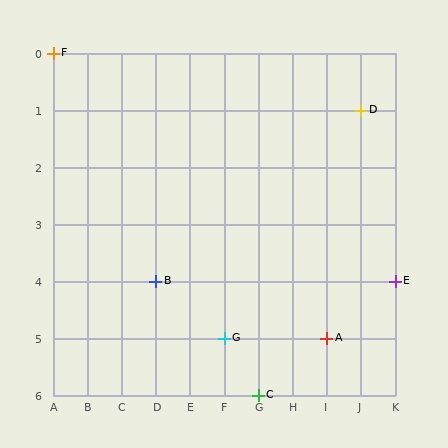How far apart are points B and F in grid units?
Points B and F are 3 columns and 4 rows apart (about 5.0 grid units diagonally).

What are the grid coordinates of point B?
Point B is at grid coordinates (D, 4).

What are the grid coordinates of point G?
Point G is at grid coordinates (F, 5).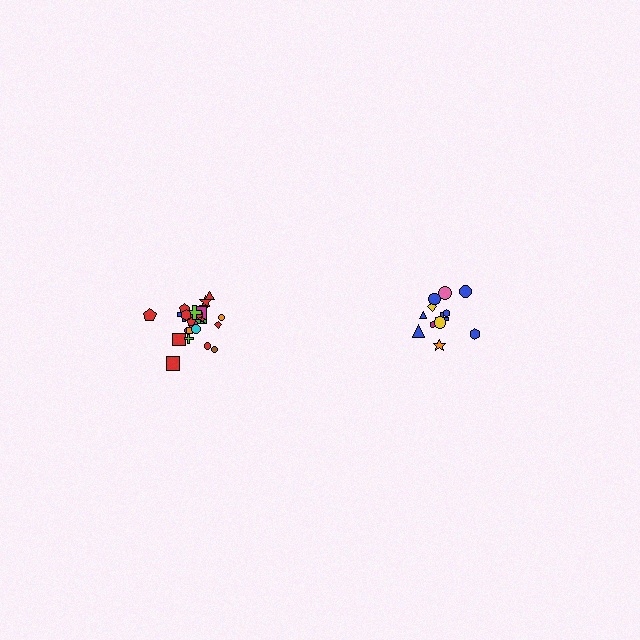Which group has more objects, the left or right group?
The left group.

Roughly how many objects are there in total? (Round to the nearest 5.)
Roughly 35 objects in total.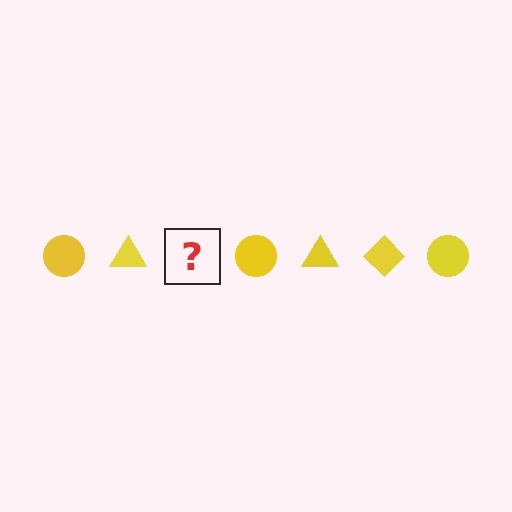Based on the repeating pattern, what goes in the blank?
The blank should be a yellow diamond.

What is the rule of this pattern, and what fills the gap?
The rule is that the pattern cycles through circle, triangle, diamond shapes in yellow. The gap should be filled with a yellow diamond.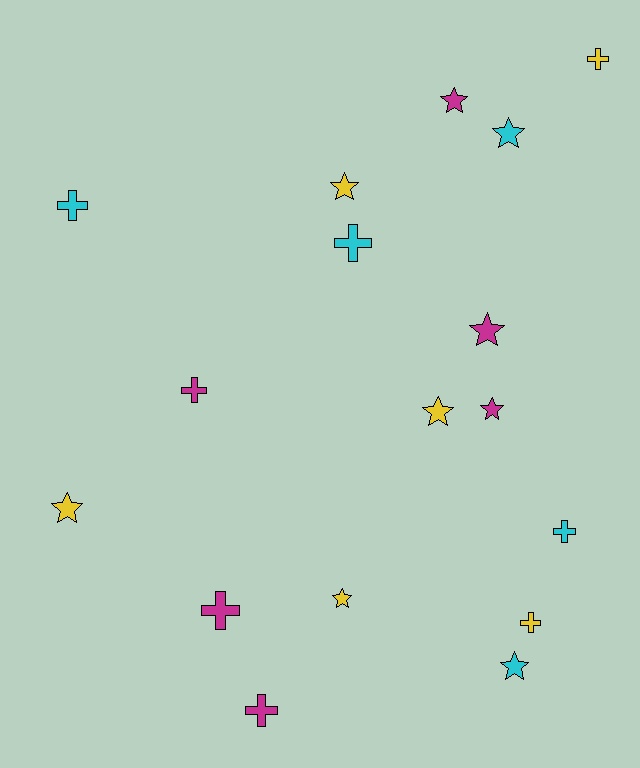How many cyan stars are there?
There are 2 cyan stars.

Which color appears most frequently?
Magenta, with 6 objects.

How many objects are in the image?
There are 17 objects.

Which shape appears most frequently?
Star, with 9 objects.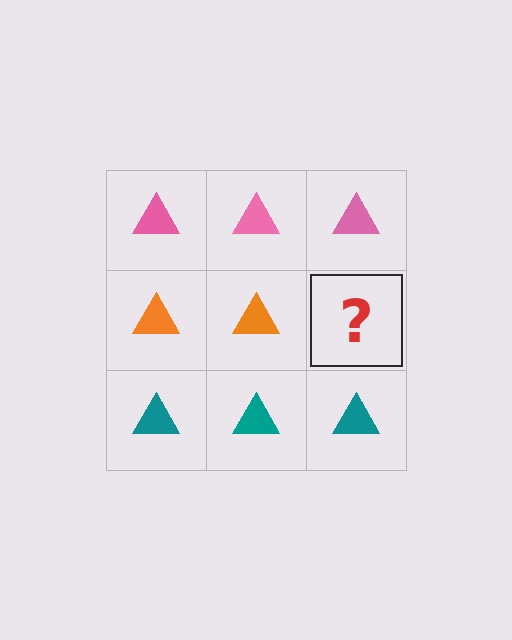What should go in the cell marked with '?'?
The missing cell should contain an orange triangle.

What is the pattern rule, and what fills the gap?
The rule is that each row has a consistent color. The gap should be filled with an orange triangle.